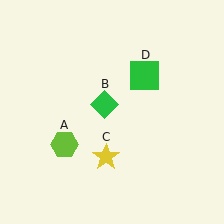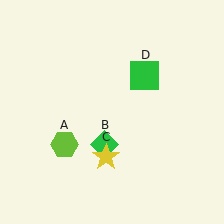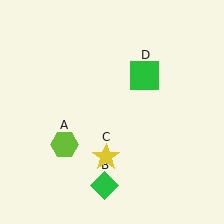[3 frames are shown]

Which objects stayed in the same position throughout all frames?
Lime hexagon (object A) and yellow star (object C) and green square (object D) remained stationary.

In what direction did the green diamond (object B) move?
The green diamond (object B) moved down.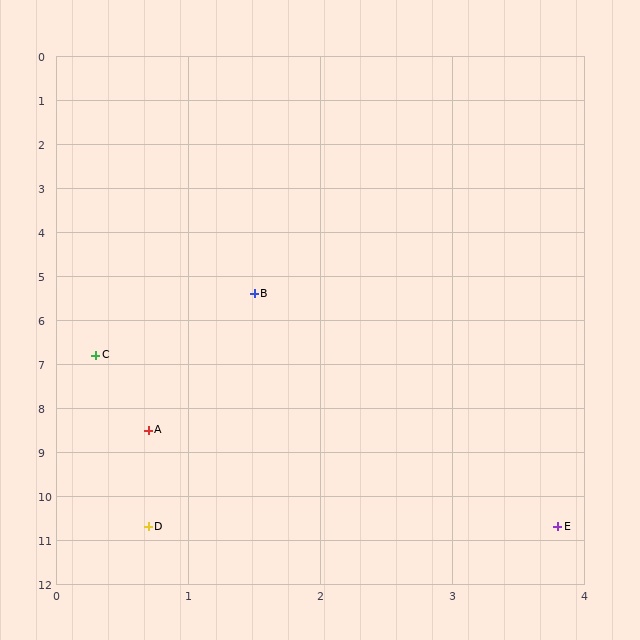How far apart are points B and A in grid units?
Points B and A are about 3.2 grid units apart.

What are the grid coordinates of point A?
Point A is at approximately (0.7, 8.5).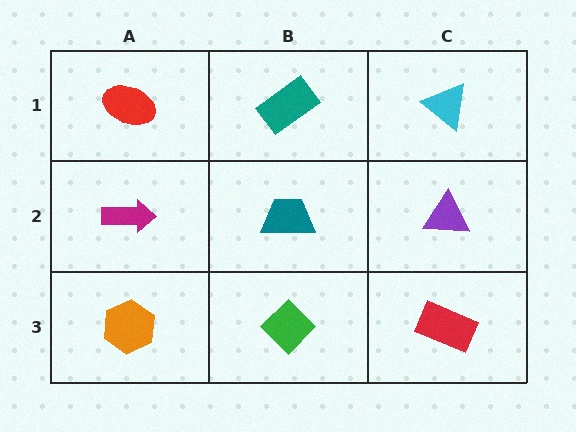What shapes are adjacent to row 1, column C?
A purple triangle (row 2, column C), a teal rectangle (row 1, column B).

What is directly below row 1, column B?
A teal trapezoid.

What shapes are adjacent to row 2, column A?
A red ellipse (row 1, column A), an orange hexagon (row 3, column A), a teal trapezoid (row 2, column B).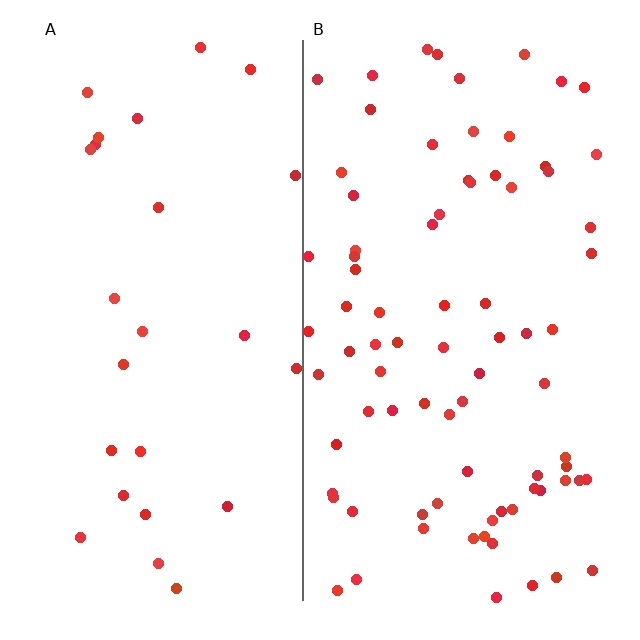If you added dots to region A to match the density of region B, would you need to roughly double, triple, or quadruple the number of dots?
Approximately triple.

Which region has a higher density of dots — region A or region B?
B (the right).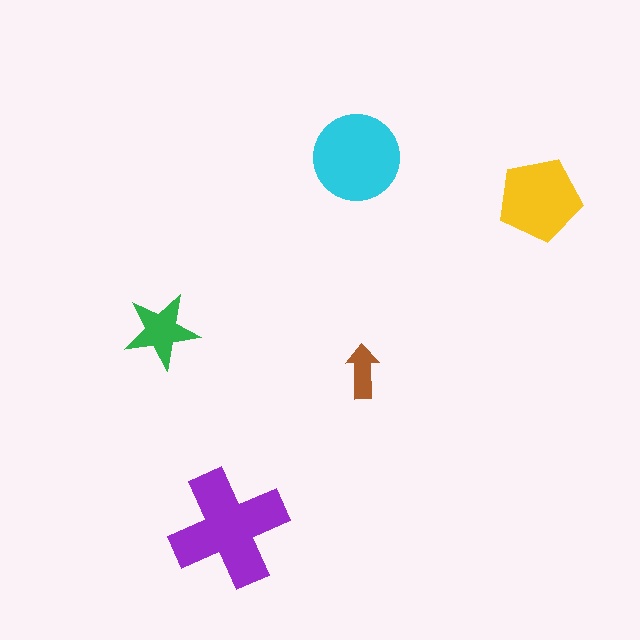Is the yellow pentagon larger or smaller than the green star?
Larger.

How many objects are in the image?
There are 5 objects in the image.